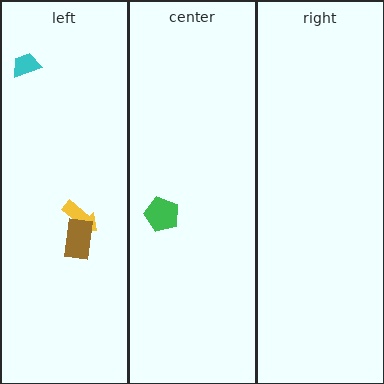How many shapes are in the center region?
1.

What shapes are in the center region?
The green pentagon.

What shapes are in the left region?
The yellow arrow, the cyan trapezoid, the brown rectangle.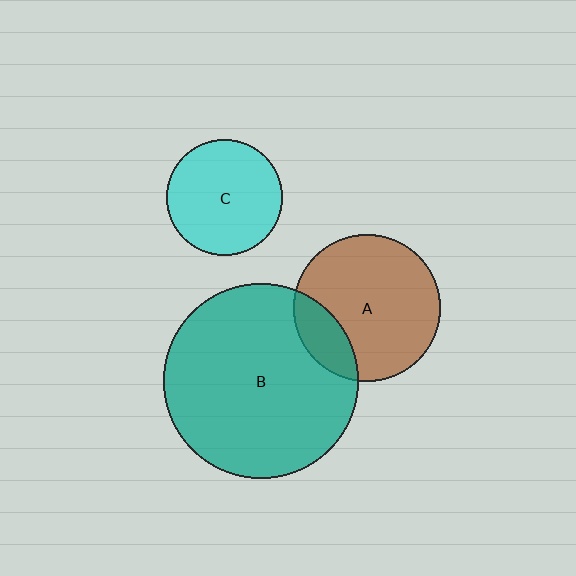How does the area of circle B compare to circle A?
Approximately 1.8 times.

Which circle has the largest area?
Circle B (teal).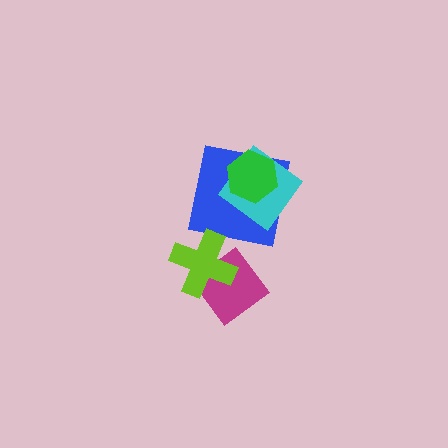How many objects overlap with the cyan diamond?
2 objects overlap with the cyan diamond.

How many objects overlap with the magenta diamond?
1 object overlaps with the magenta diamond.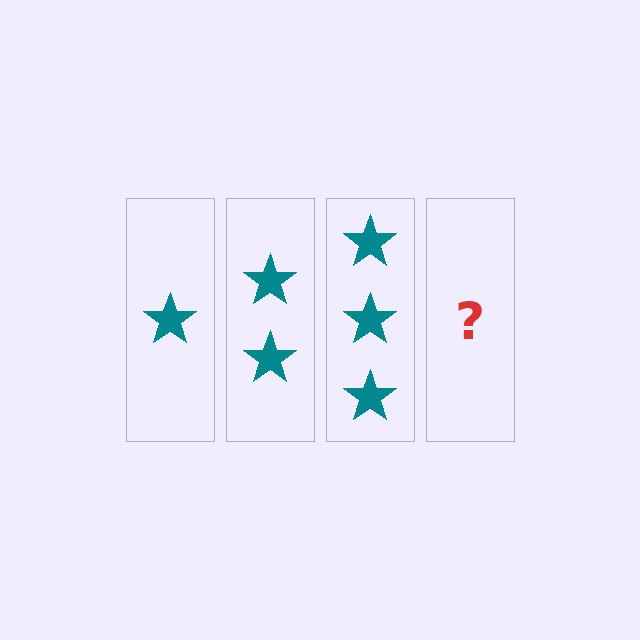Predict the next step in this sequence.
The next step is 4 stars.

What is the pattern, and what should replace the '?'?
The pattern is that each step adds one more star. The '?' should be 4 stars.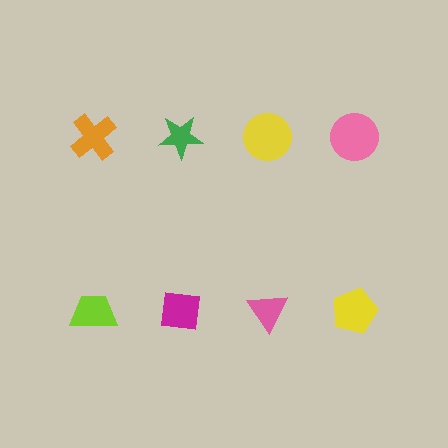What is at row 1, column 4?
A pink circle.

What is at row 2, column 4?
A yellow pentagon.